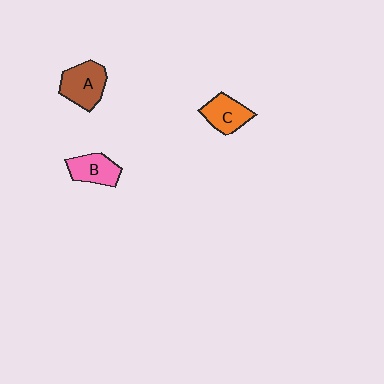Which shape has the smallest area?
Shape B (pink).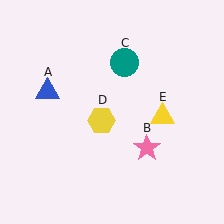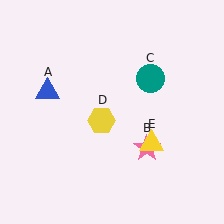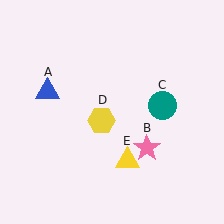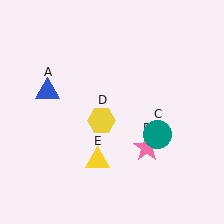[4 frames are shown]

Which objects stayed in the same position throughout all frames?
Blue triangle (object A) and pink star (object B) and yellow hexagon (object D) remained stationary.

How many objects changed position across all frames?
2 objects changed position: teal circle (object C), yellow triangle (object E).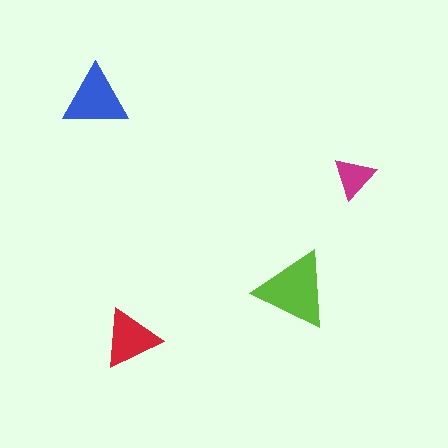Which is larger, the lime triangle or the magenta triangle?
The lime one.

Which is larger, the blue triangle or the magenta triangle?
The blue one.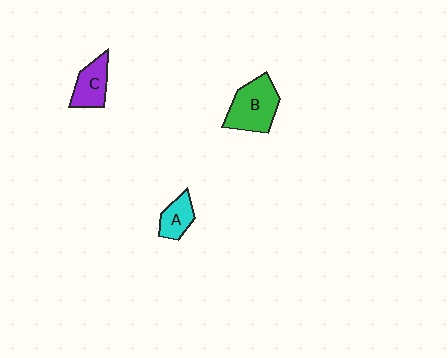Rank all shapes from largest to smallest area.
From largest to smallest: B (green), C (purple), A (cyan).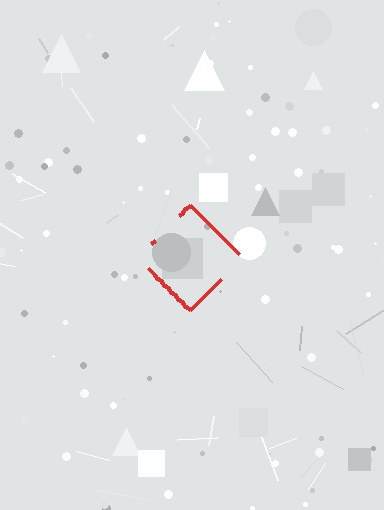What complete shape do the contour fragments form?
The contour fragments form a diamond.